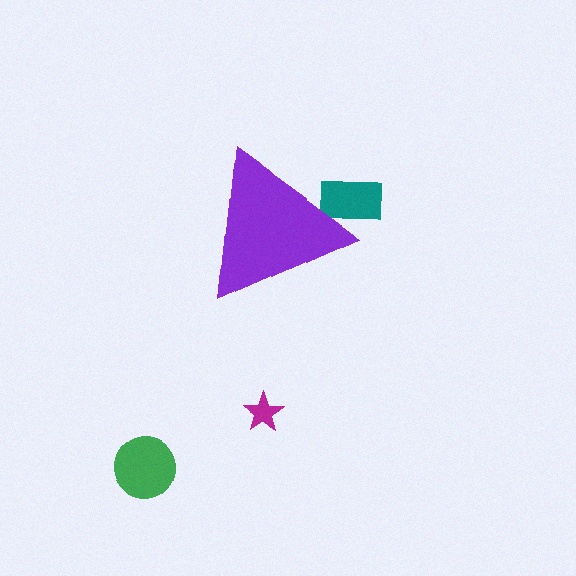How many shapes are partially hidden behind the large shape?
1 shape is partially hidden.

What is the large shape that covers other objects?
A purple triangle.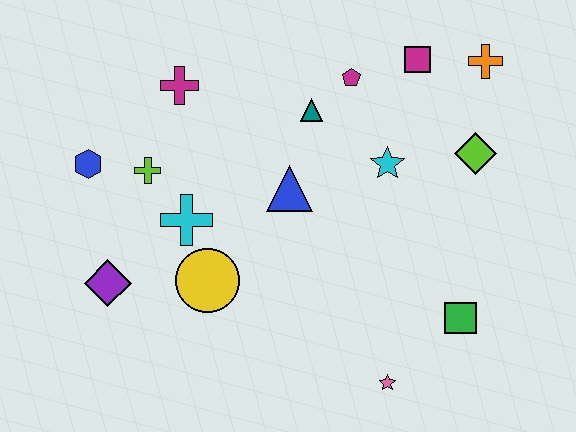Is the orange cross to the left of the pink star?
No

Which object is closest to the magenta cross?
The lime cross is closest to the magenta cross.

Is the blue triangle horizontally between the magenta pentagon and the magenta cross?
Yes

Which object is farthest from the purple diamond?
The orange cross is farthest from the purple diamond.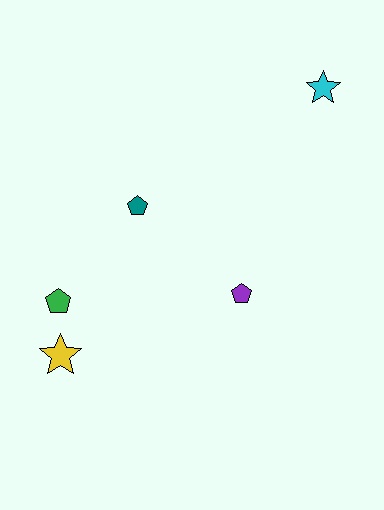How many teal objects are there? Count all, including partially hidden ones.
There is 1 teal object.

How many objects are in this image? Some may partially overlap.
There are 5 objects.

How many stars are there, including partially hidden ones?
There are 2 stars.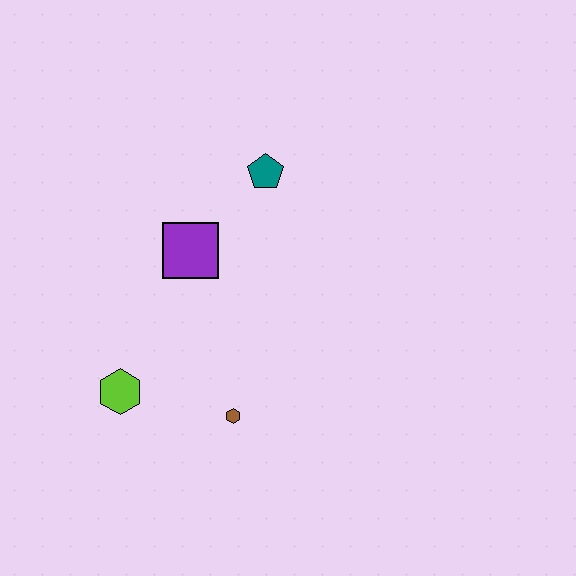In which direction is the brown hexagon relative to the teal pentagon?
The brown hexagon is below the teal pentagon.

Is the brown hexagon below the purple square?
Yes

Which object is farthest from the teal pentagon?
The lime hexagon is farthest from the teal pentagon.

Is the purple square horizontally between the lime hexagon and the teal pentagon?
Yes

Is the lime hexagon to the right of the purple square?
No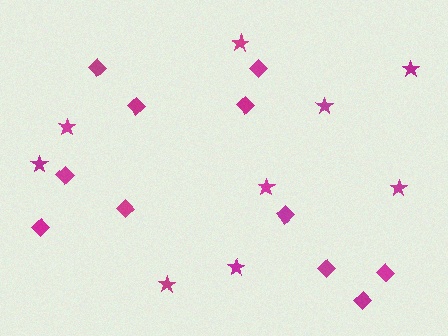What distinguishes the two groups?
There are 2 groups: one group of diamonds (11) and one group of stars (9).